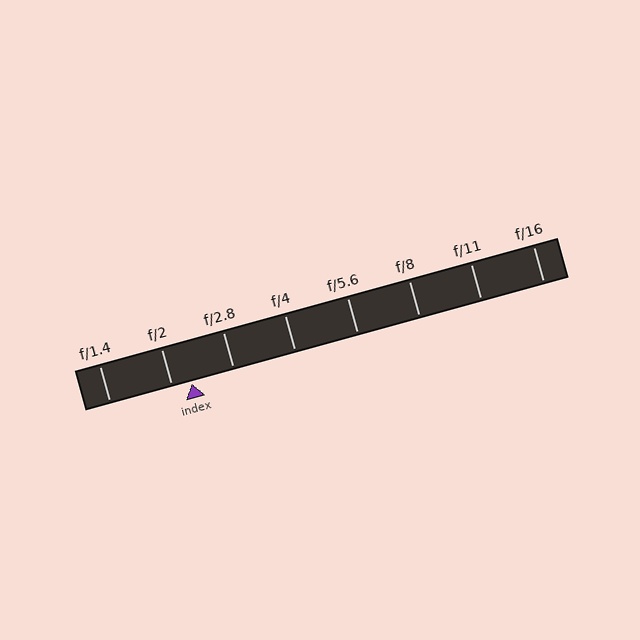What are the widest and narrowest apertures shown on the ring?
The widest aperture shown is f/1.4 and the narrowest is f/16.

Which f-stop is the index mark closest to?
The index mark is closest to f/2.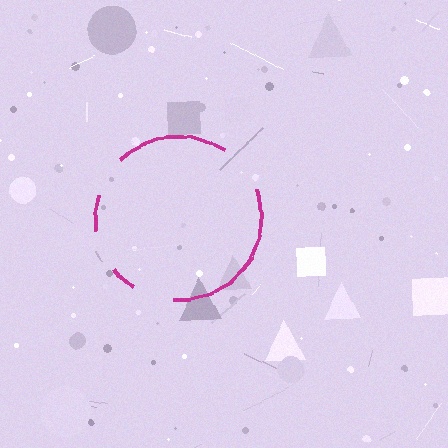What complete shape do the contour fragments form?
The contour fragments form a circle.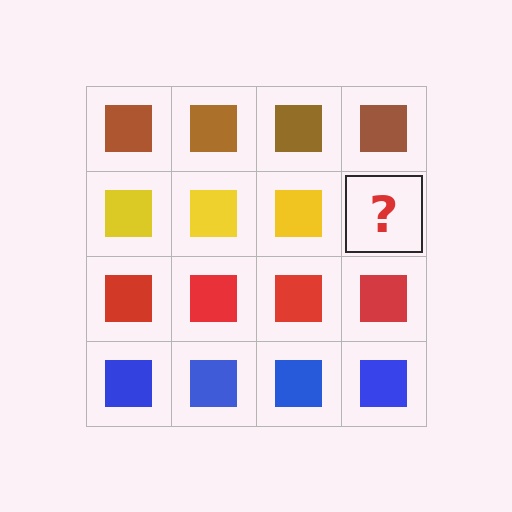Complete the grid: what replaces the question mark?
The question mark should be replaced with a yellow square.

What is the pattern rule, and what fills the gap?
The rule is that each row has a consistent color. The gap should be filled with a yellow square.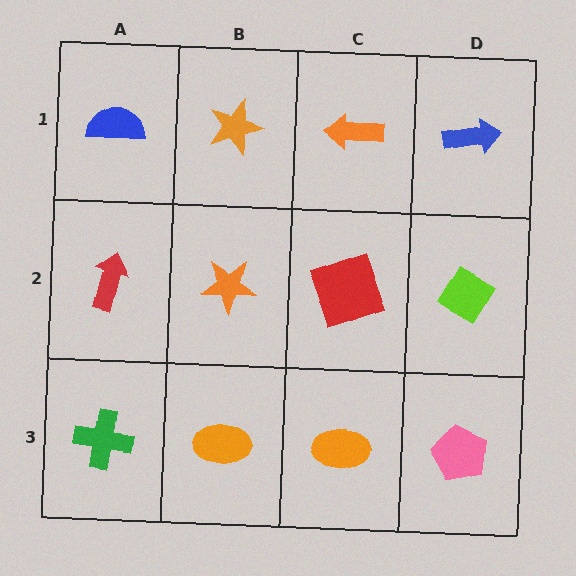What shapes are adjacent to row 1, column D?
A lime diamond (row 2, column D), an orange arrow (row 1, column C).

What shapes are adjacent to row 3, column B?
An orange star (row 2, column B), a green cross (row 3, column A), an orange ellipse (row 3, column C).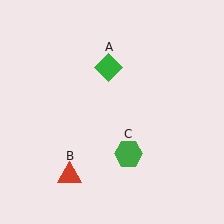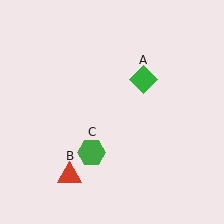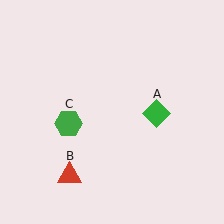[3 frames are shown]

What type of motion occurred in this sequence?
The green diamond (object A), green hexagon (object C) rotated clockwise around the center of the scene.